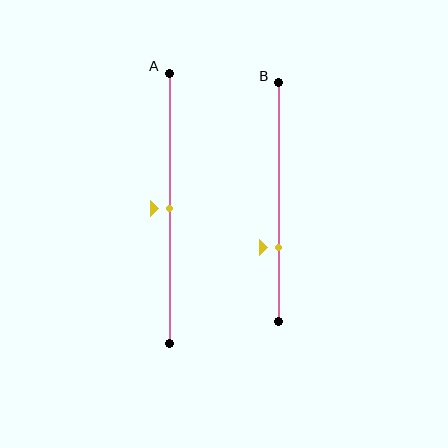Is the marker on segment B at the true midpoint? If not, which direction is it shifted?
No, the marker on segment B is shifted downward by about 19% of the segment length.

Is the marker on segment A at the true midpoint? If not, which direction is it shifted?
Yes, the marker on segment A is at the true midpoint.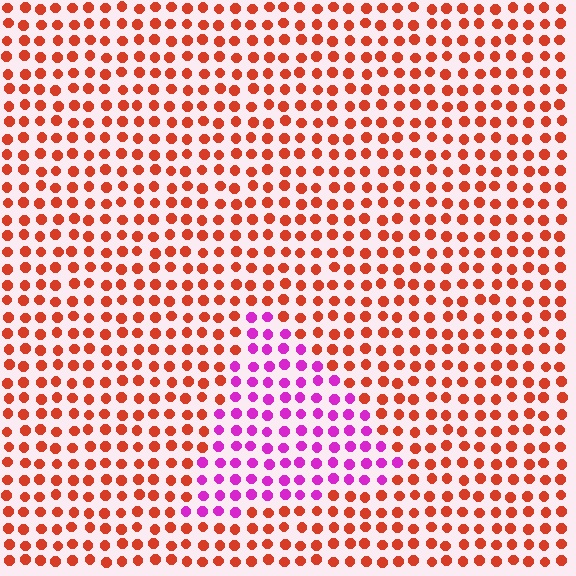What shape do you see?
I see a triangle.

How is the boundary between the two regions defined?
The boundary is defined purely by a slight shift in hue (about 64 degrees). Spacing, size, and orientation are identical on both sides.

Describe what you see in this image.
The image is filled with small red elements in a uniform arrangement. A triangle-shaped region is visible where the elements are tinted to a slightly different hue, forming a subtle color boundary.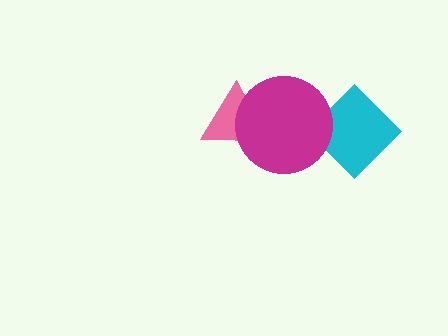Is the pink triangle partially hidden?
Yes, it is partially covered by another shape.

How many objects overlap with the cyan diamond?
1 object overlaps with the cyan diamond.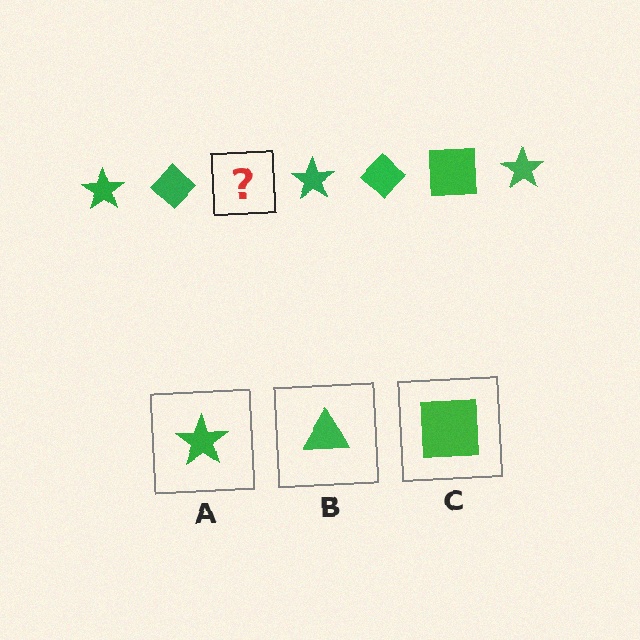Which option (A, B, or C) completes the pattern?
C.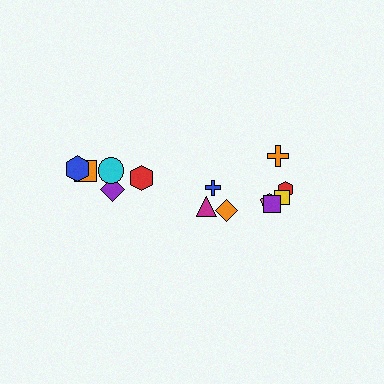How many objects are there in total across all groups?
There are 13 objects.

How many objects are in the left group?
There are 5 objects.